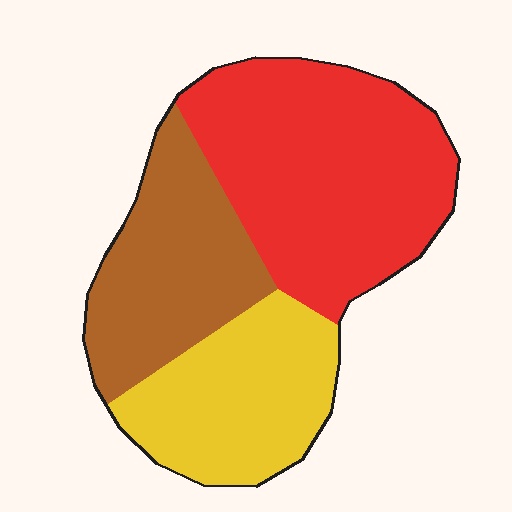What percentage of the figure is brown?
Brown covers roughly 25% of the figure.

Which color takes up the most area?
Red, at roughly 45%.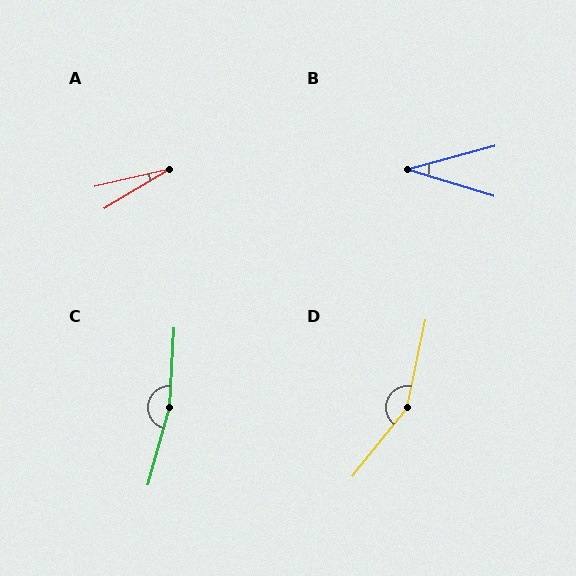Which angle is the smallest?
A, at approximately 18 degrees.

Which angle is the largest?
C, at approximately 168 degrees.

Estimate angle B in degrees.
Approximately 32 degrees.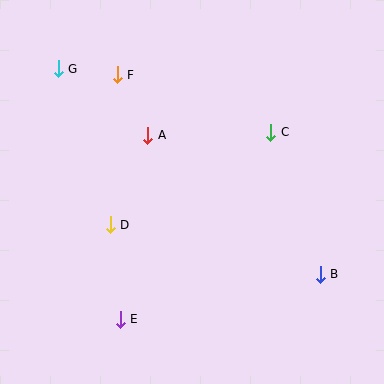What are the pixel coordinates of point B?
Point B is at (320, 274).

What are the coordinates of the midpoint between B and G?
The midpoint between B and G is at (189, 171).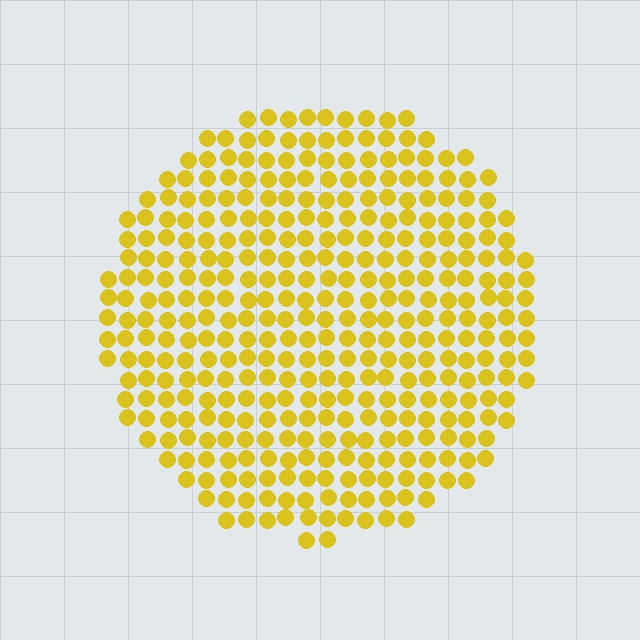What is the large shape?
The large shape is a circle.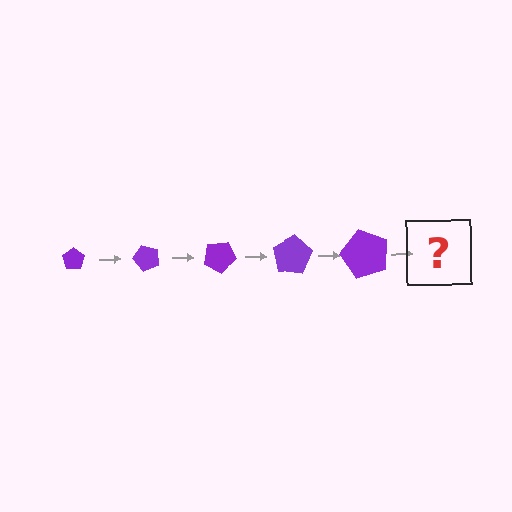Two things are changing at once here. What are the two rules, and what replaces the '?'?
The two rules are that the pentagon grows larger each step and it rotates 50 degrees each step. The '?' should be a pentagon, larger than the previous one and rotated 250 degrees from the start.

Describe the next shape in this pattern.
It should be a pentagon, larger than the previous one and rotated 250 degrees from the start.